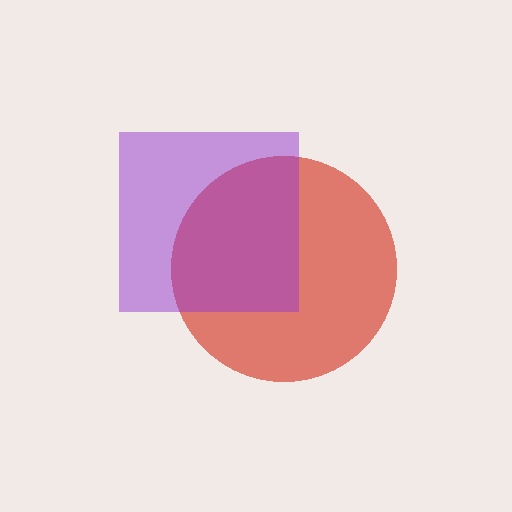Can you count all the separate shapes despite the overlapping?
Yes, there are 2 separate shapes.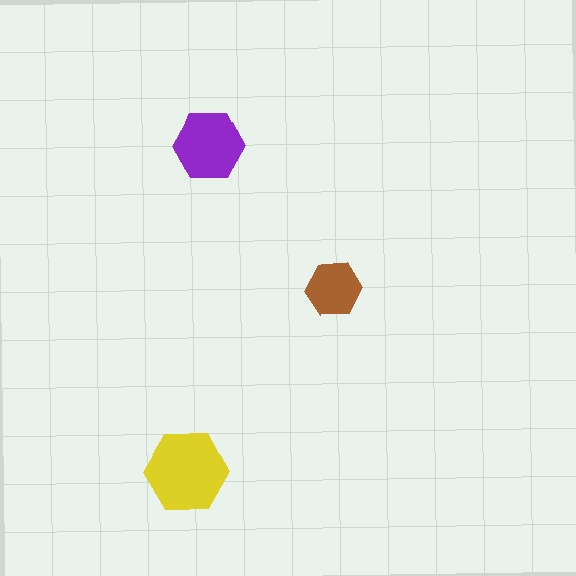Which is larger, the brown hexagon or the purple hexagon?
The purple one.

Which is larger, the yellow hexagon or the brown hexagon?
The yellow one.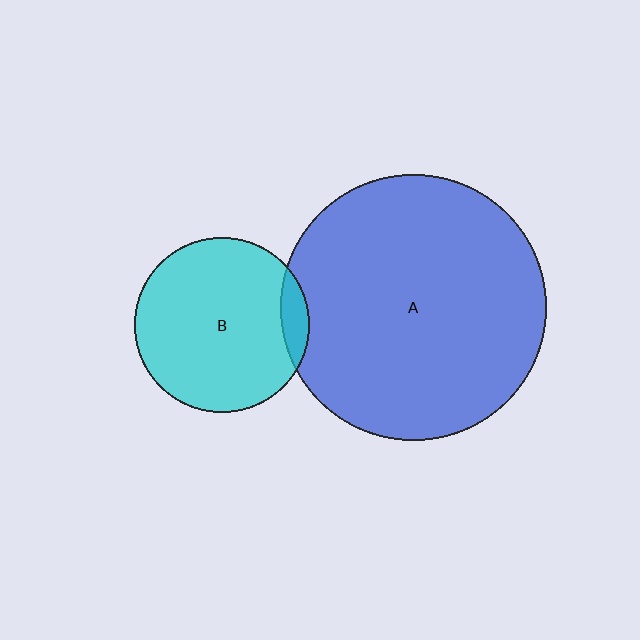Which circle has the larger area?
Circle A (blue).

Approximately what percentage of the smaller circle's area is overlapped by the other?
Approximately 10%.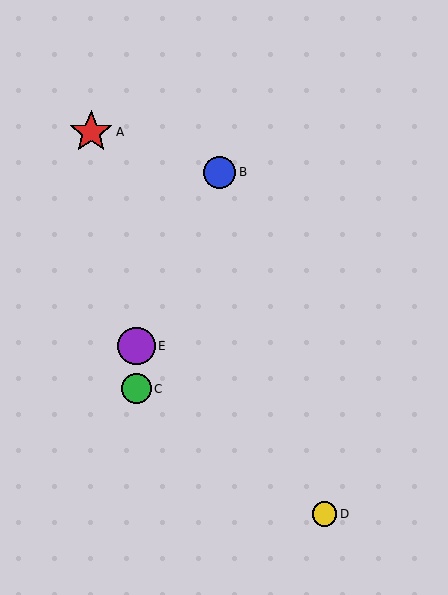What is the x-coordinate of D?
Object D is at x≈325.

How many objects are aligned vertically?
2 objects (C, E) are aligned vertically.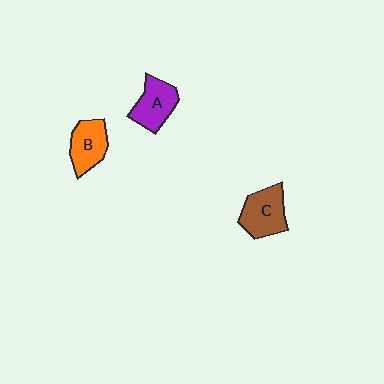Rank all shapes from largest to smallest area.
From largest to smallest: C (brown), A (purple), B (orange).